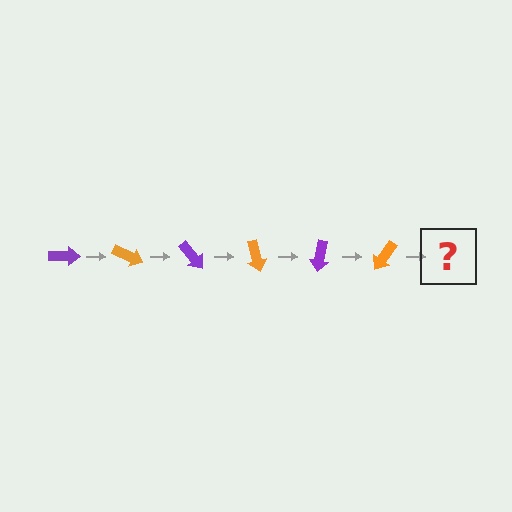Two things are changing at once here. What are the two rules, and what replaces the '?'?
The two rules are that it rotates 25 degrees each step and the color cycles through purple and orange. The '?' should be a purple arrow, rotated 150 degrees from the start.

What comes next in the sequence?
The next element should be a purple arrow, rotated 150 degrees from the start.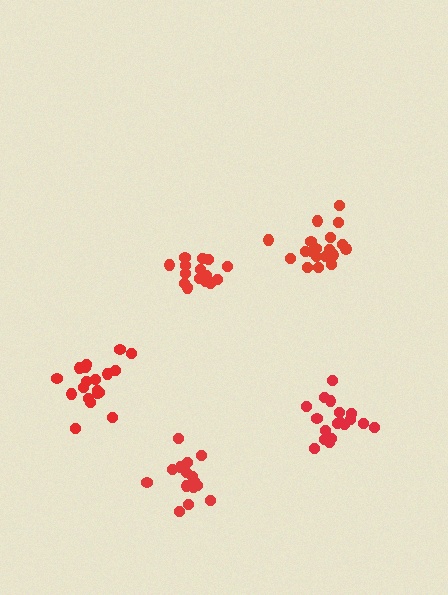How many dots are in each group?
Group 1: 20 dots, Group 2: 17 dots, Group 3: 18 dots, Group 4: 19 dots, Group 5: 17 dots (91 total).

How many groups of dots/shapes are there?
There are 5 groups.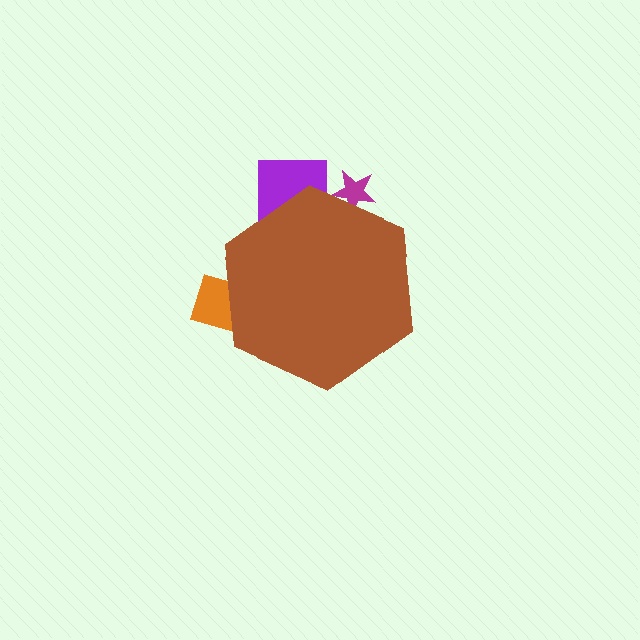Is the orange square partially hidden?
Yes, the orange square is partially hidden behind the brown hexagon.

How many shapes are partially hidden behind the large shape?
3 shapes are partially hidden.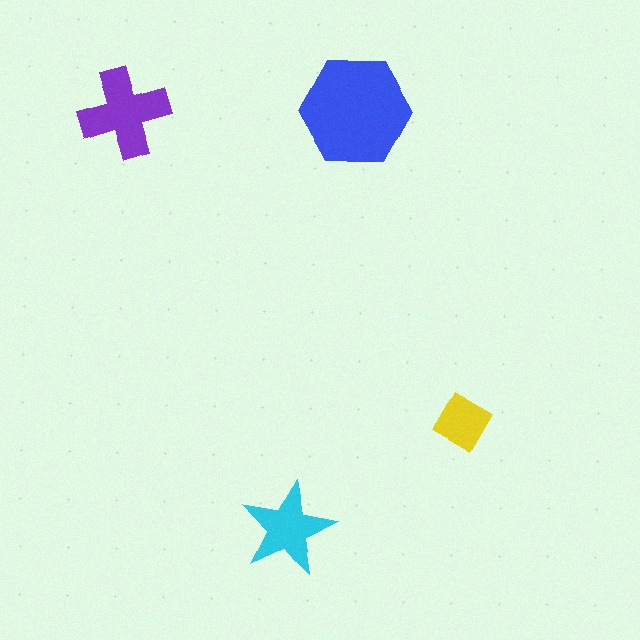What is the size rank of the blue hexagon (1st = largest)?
1st.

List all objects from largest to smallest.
The blue hexagon, the purple cross, the cyan star, the yellow diamond.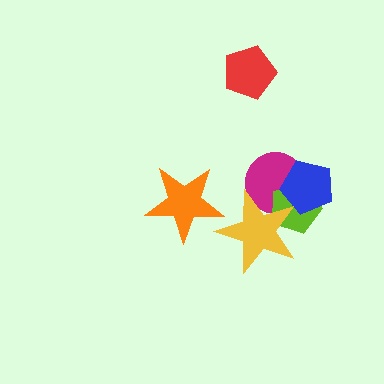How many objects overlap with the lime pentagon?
3 objects overlap with the lime pentagon.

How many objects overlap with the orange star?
0 objects overlap with the orange star.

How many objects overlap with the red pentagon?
0 objects overlap with the red pentagon.